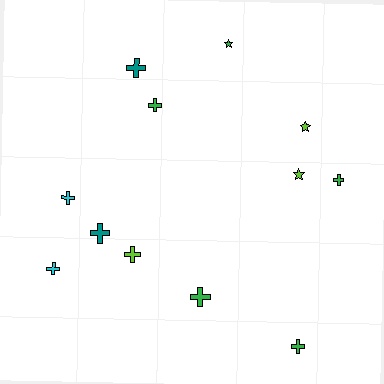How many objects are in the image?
There are 12 objects.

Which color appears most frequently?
Green, with 5 objects.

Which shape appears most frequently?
Cross, with 9 objects.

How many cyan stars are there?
There are no cyan stars.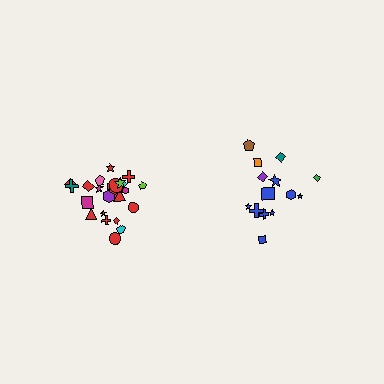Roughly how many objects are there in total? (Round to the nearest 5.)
Roughly 40 objects in total.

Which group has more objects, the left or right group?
The left group.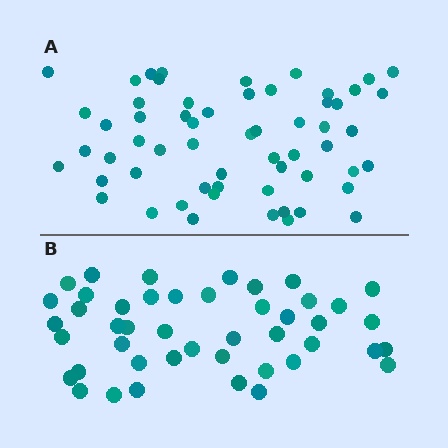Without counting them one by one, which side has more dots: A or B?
Region A (the top region) has more dots.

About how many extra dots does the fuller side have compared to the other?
Region A has approximately 15 more dots than region B.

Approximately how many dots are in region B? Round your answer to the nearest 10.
About 40 dots. (The exact count is 45, which rounds to 40.)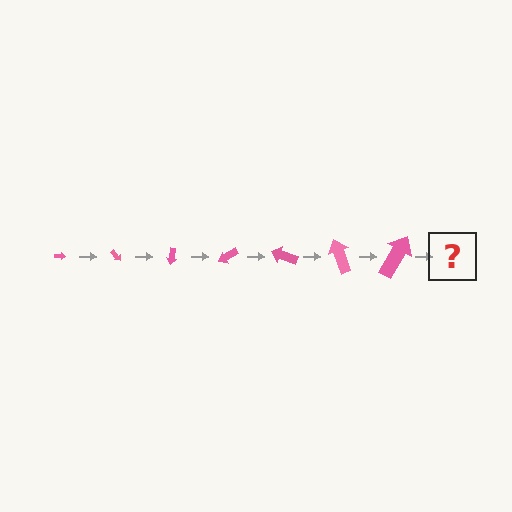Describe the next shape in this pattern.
It should be an arrow, larger than the previous one and rotated 350 degrees from the start.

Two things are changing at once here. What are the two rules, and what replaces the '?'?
The two rules are that the arrow grows larger each step and it rotates 50 degrees each step. The '?' should be an arrow, larger than the previous one and rotated 350 degrees from the start.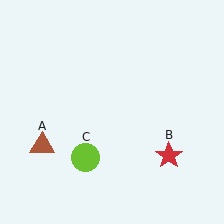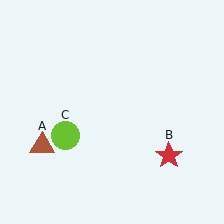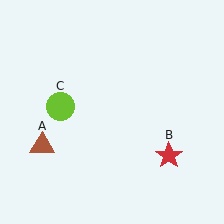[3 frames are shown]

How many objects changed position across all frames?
1 object changed position: lime circle (object C).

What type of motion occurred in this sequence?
The lime circle (object C) rotated clockwise around the center of the scene.